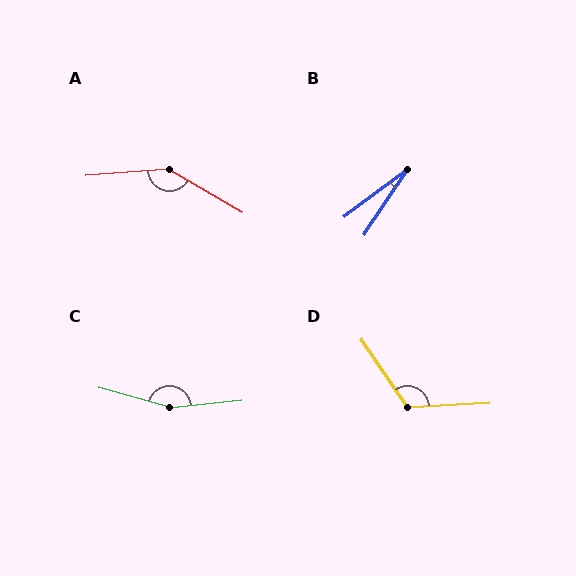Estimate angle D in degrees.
Approximately 121 degrees.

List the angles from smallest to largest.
B (19°), D (121°), A (145°), C (158°).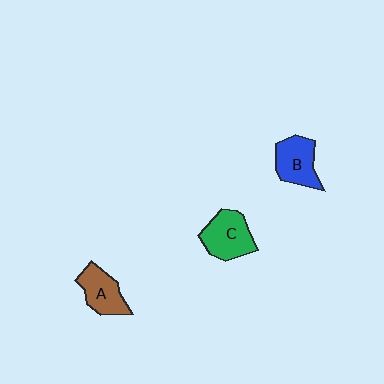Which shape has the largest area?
Shape C (green).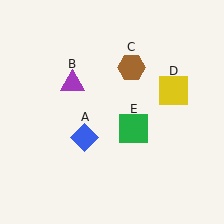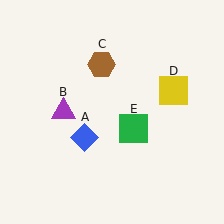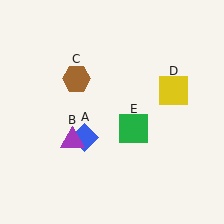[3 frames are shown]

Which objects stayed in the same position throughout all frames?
Blue diamond (object A) and yellow square (object D) and green square (object E) remained stationary.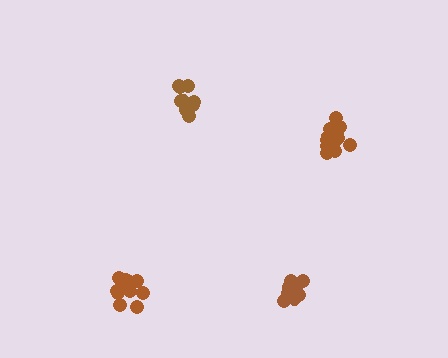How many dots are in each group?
Group 1: 9 dots, Group 2: 11 dots, Group 3: 14 dots, Group 4: 13 dots (47 total).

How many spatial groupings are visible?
There are 4 spatial groupings.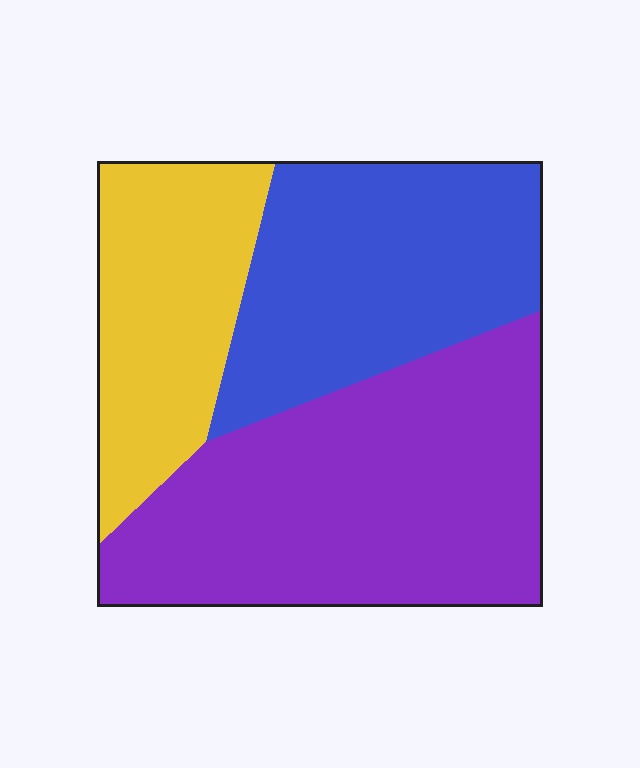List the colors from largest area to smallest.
From largest to smallest: purple, blue, yellow.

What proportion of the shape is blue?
Blue covers about 30% of the shape.